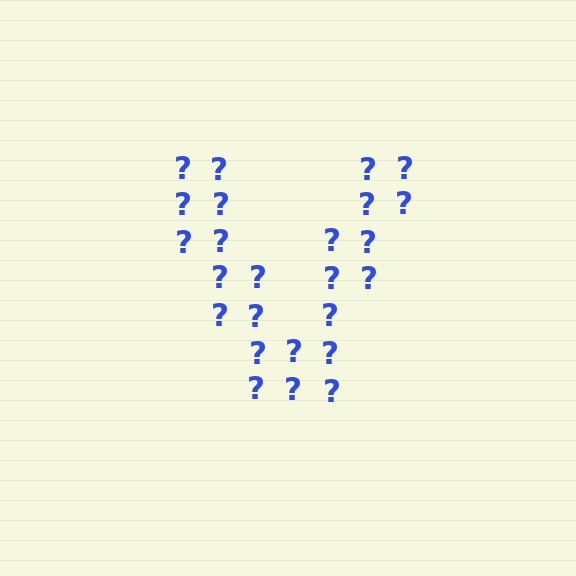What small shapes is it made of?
It is made of small question marks.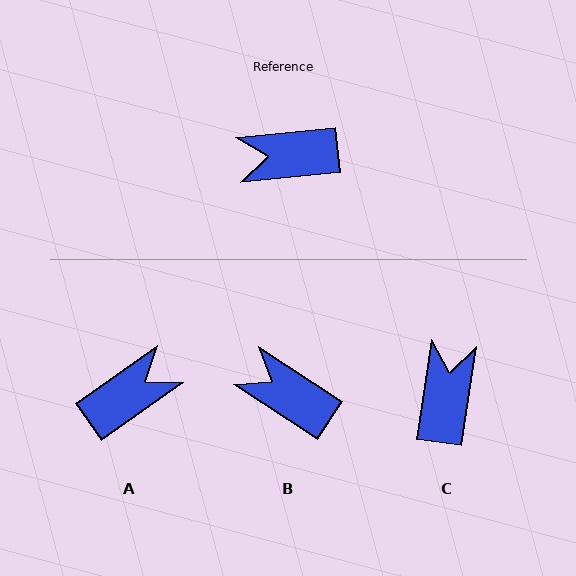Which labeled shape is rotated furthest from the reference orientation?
A, about 151 degrees away.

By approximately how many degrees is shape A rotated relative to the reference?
Approximately 151 degrees clockwise.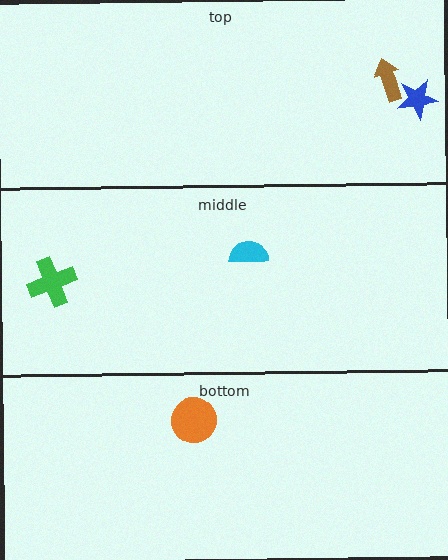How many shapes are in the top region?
2.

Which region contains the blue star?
The top region.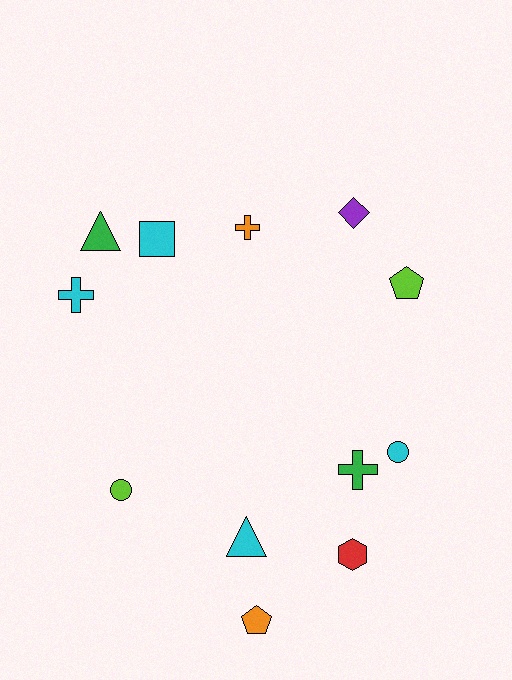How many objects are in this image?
There are 12 objects.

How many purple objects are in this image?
There is 1 purple object.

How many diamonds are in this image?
There is 1 diamond.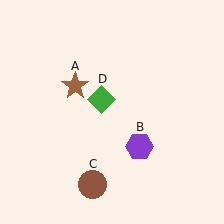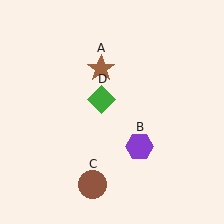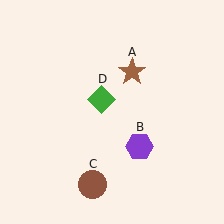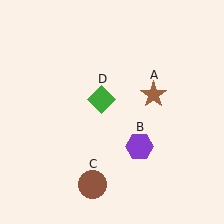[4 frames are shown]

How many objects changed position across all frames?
1 object changed position: brown star (object A).